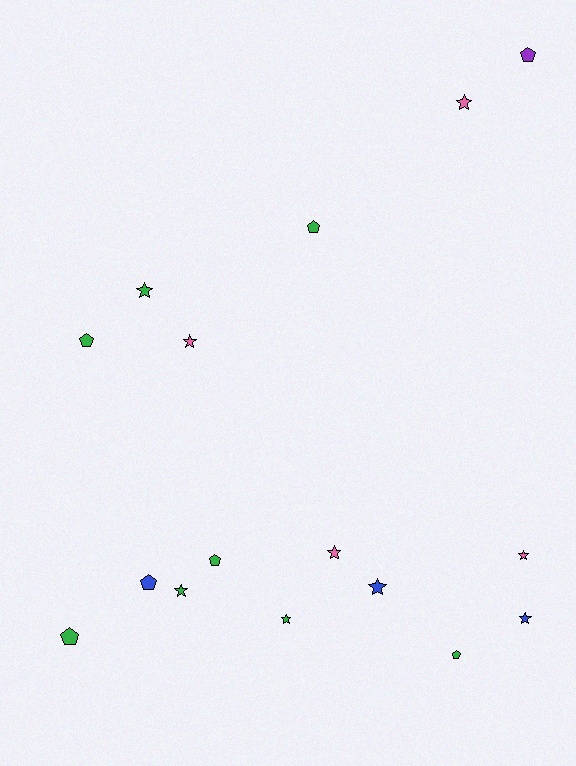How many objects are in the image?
There are 16 objects.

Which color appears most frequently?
Green, with 8 objects.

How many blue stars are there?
There are 2 blue stars.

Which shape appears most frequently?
Star, with 9 objects.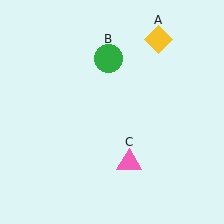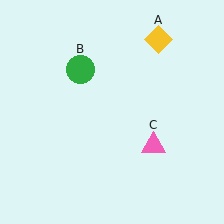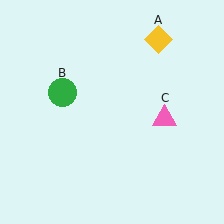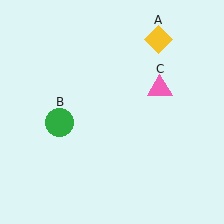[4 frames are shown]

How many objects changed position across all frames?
2 objects changed position: green circle (object B), pink triangle (object C).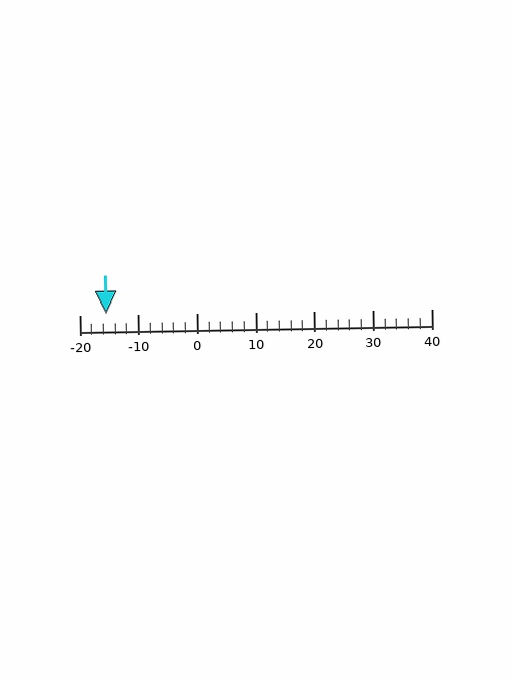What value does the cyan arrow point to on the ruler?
The cyan arrow points to approximately -15.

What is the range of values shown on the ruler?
The ruler shows values from -20 to 40.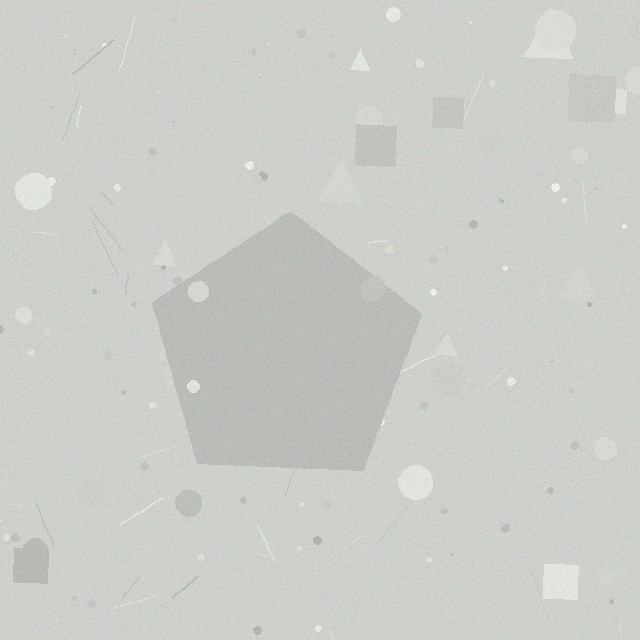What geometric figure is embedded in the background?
A pentagon is embedded in the background.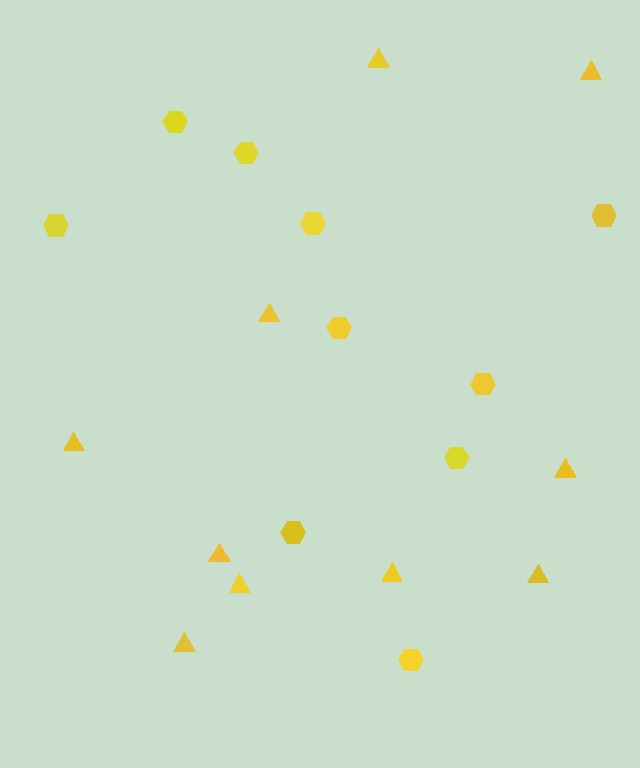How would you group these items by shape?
There are 2 groups: one group of triangles (10) and one group of hexagons (10).